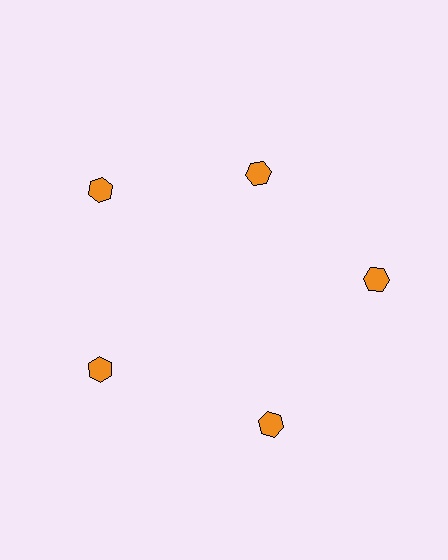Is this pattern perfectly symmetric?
No. The 5 orange hexagons are arranged in a ring, but one element near the 1 o'clock position is pulled inward toward the center, breaking the 5-fold rotational symmetry.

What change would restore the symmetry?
The symmetry would be restored by moving it outward, back onto the ring so that all 5 hexagons sit at equal angles and equal distance from the center.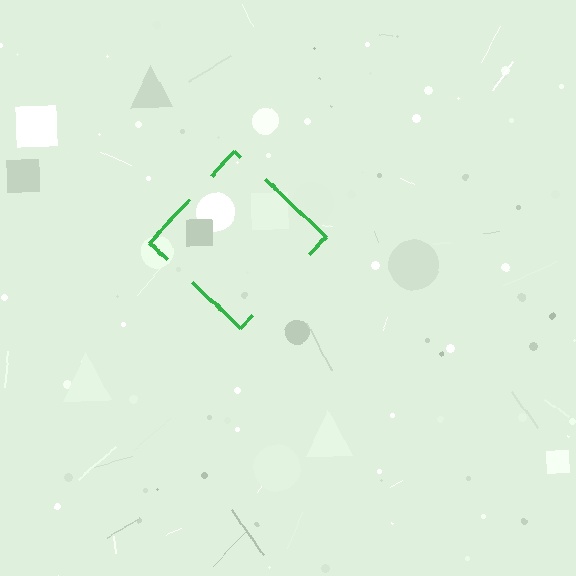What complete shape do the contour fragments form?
The contour fragments form a diamond.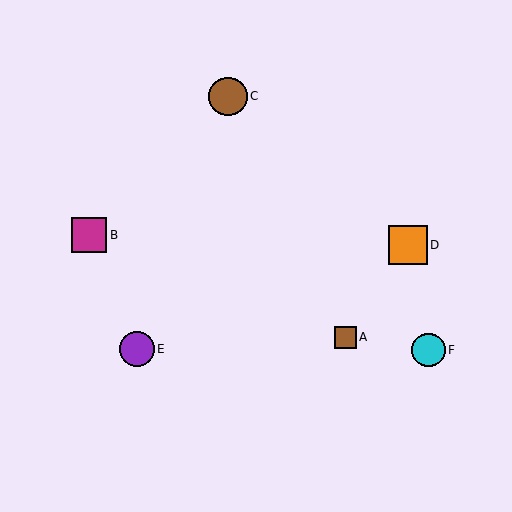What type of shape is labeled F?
Shape F is a cyan circle.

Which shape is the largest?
The orange square (labeled D) is the largest.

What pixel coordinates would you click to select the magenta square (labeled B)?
Click at (89, 235) to select the magenta square B.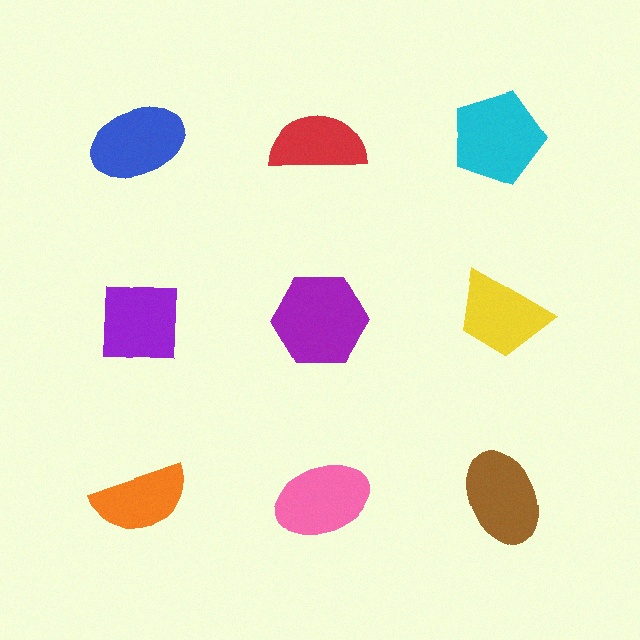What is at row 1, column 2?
A red semicircle.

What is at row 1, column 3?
A cyan pentagon.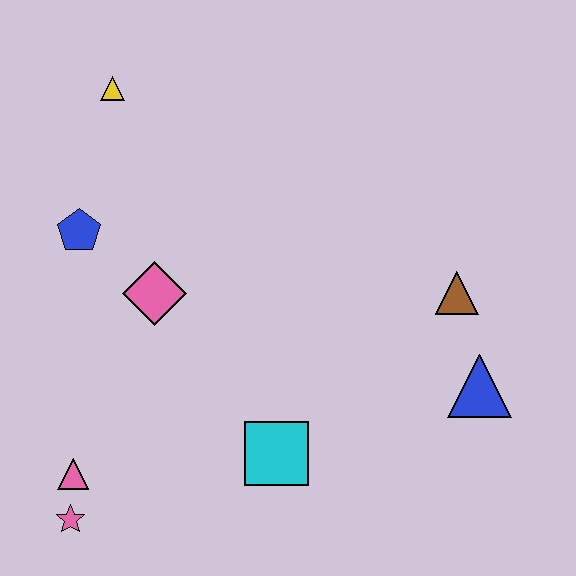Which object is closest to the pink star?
The pink triangle is closest to the pink star.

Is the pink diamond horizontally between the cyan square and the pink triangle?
Yes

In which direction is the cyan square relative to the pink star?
The cyan square is to the right of the pink star.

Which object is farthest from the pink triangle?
The brown triangle is farthest from the pink triangle.